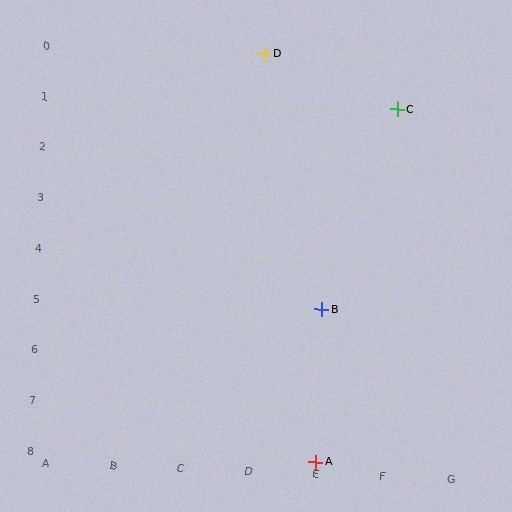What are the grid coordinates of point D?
Point D is at grid coordinates (D, 0).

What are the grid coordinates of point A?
Point A is at grid coordinates (E, 8).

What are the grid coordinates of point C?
Point C is at grid coordinates (F, 1).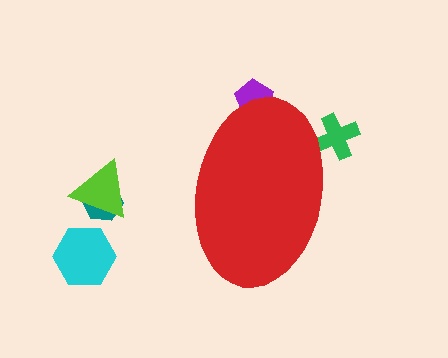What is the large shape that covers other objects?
A red ellipse.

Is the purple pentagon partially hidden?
Yes, the purple pentagon is partially hidden behind the red ellipse.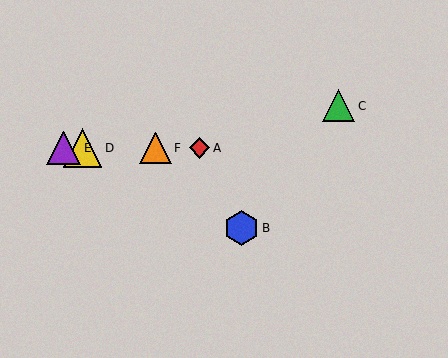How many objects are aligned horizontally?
4 objects (A, D, E, F) are aligned horizontally.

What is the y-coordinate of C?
Object C is at y≈106.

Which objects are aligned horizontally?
Objects A, D, E, F are aligned horizontally.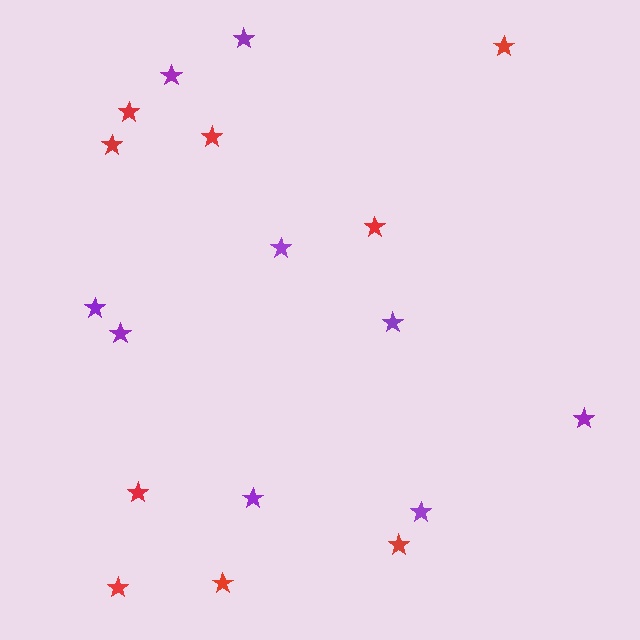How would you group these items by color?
There are 2 groups: one group of red stars (9) and one group of purple stars (9).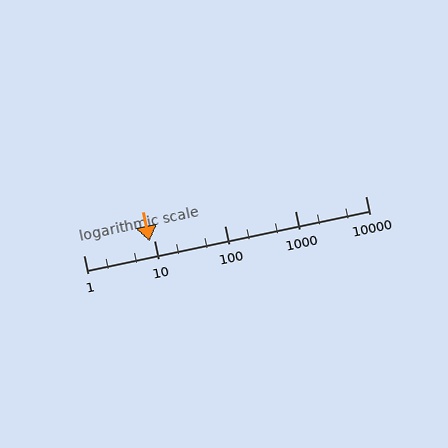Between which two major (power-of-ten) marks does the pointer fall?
The pointer is between 1 and 10.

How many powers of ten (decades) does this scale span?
The scale spans 4 decades, from 1 to 10000.